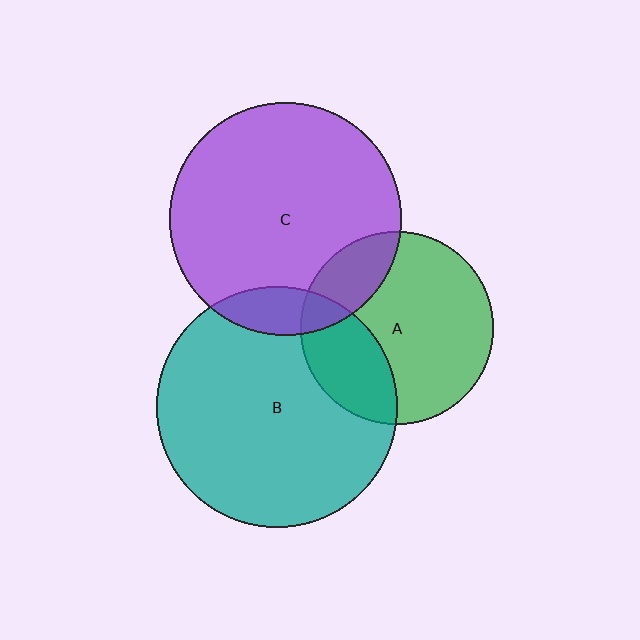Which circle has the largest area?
Circle B (teal).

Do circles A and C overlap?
Yes.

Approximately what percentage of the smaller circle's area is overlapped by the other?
Approximately 20%.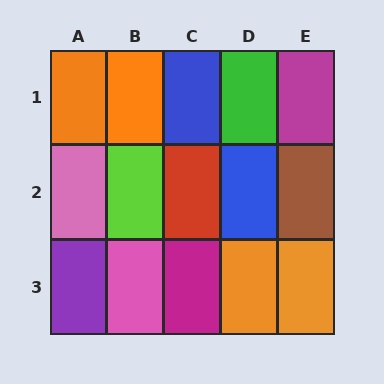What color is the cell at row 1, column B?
Orange.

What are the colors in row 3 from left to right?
Purple, pink, magenta, orange, orange.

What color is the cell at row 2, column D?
Blue.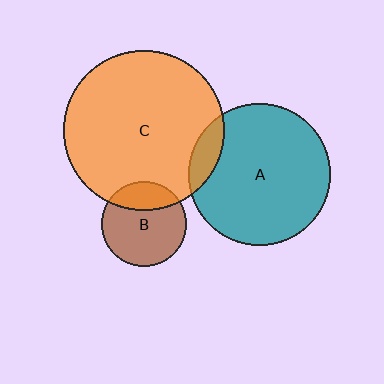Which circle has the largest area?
Circle C (orange).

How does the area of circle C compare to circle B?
Approximately 3.6 times.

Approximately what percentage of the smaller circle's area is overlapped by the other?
Approximately 25%.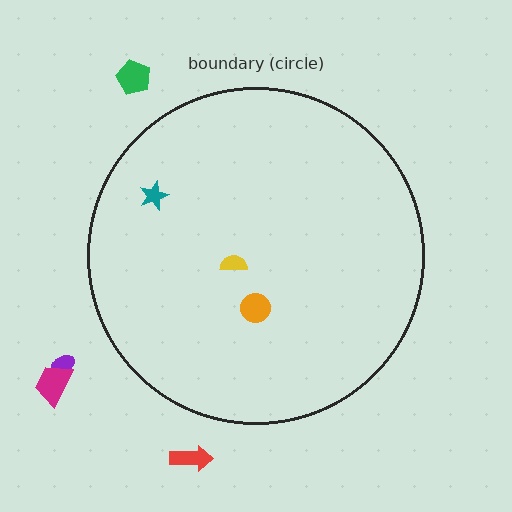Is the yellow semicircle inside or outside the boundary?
Inside.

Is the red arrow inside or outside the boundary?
Outside.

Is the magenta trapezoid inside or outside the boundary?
Outside.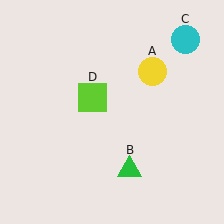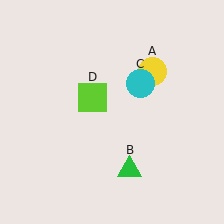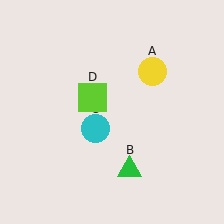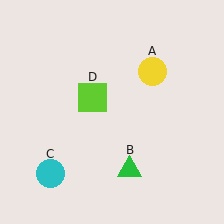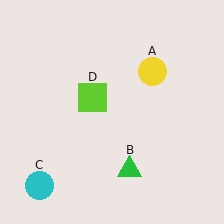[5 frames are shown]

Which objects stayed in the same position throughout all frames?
Yellow circle (object A) and green triangle (object B) and lime square (object D) remained stationary.